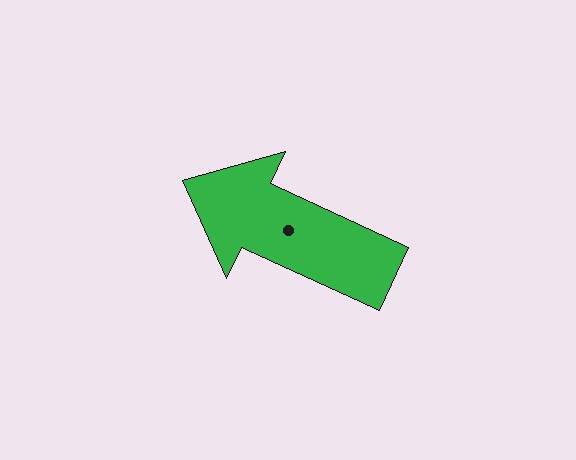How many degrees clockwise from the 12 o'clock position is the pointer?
Approximately 295 degrees.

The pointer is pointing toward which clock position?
Roughly 10 o'clock.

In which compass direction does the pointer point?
Northwest.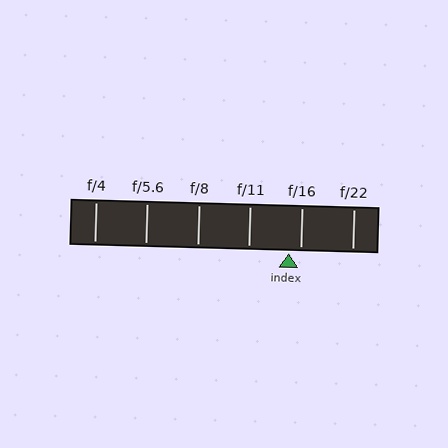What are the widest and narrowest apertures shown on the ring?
The widest aperture shown is f/4 and the narrowest is f/22.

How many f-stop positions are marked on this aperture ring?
There are 6 f-stop positions marked.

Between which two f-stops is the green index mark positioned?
The index mark is between f/11 and f/16.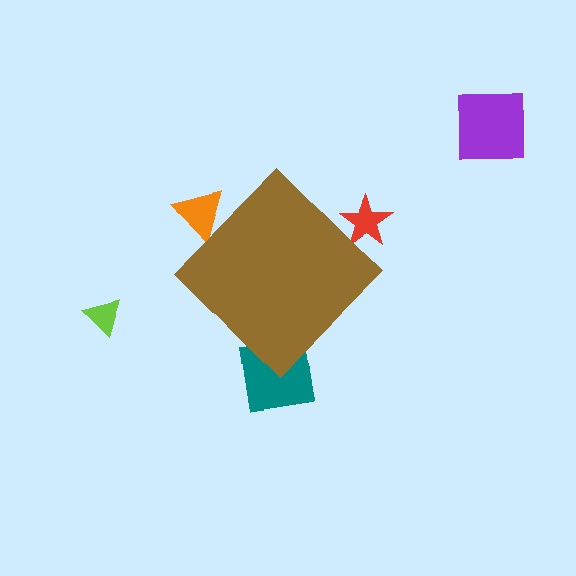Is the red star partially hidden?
Yes, the red star is partially hidden behind the brown diamond.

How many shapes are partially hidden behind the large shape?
3 shapes are partially hidden.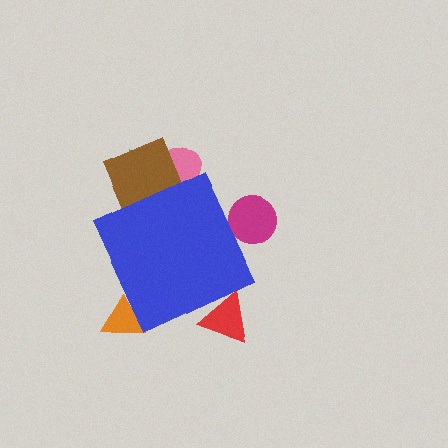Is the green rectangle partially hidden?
Yes, the green rectangle is partially hidden behind the blue diamond.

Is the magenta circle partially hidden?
Yes, the magenta circle is partially hidden behind the blue diamond.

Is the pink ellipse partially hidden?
Yes, the pink ellipse is partially hidden behind the blue diamond.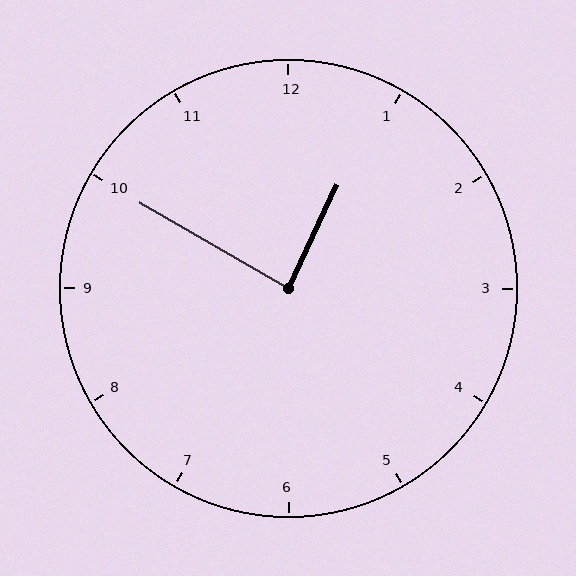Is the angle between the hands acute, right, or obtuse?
It is right.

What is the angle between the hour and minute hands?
Approximately 85 degrees.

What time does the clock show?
12:50.